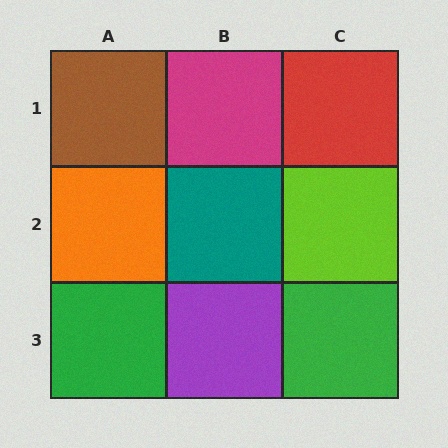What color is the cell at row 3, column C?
Green.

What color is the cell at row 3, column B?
Purple.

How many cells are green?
2 cells are green.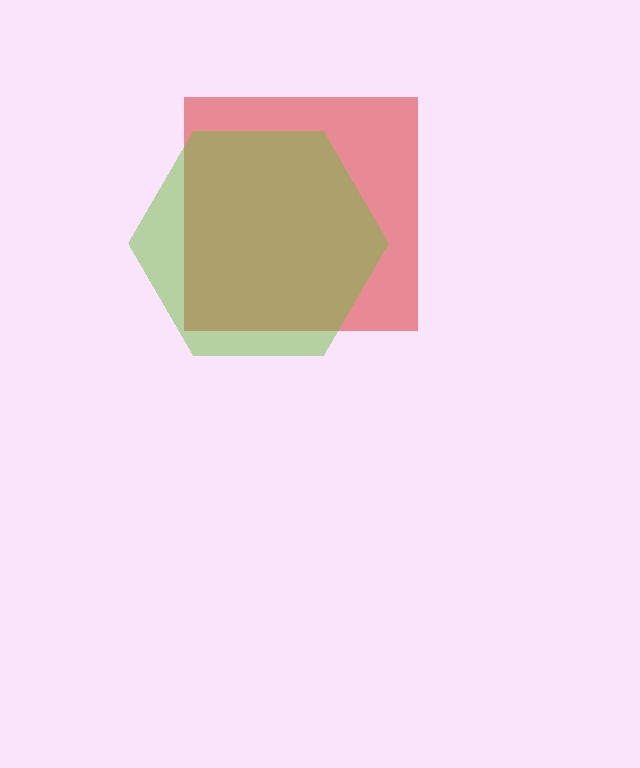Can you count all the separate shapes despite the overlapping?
Yes, there are 2 separate shapes.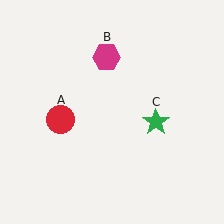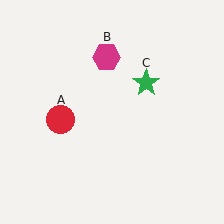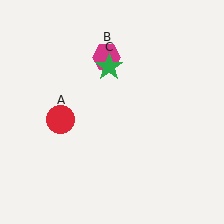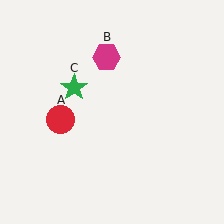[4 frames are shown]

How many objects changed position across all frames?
1 object changed position: green star (object C).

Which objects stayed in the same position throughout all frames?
Red circle (object A) and magenta hexagon (object B) remained stationary.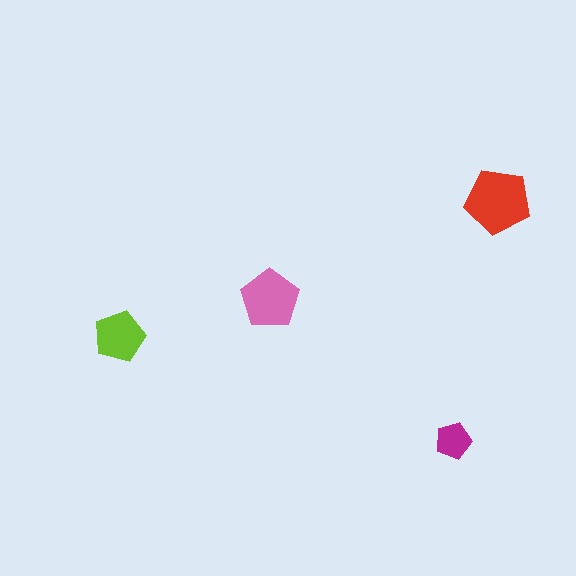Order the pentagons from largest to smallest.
the red one, the pink one, the lime one, the magenta one.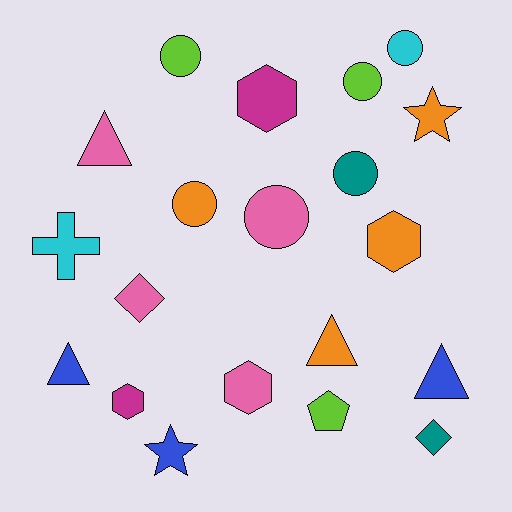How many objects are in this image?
There are 20 objects.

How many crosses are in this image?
There is 1 cross.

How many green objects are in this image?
There are no green objects.